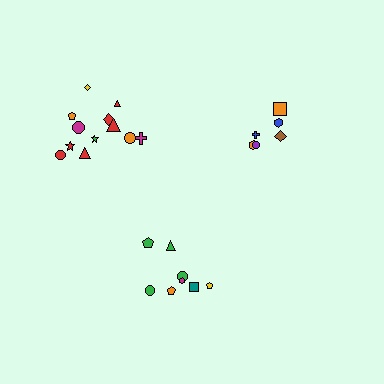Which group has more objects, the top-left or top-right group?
The top-left group.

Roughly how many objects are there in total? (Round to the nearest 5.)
Roughly 30 objects in total.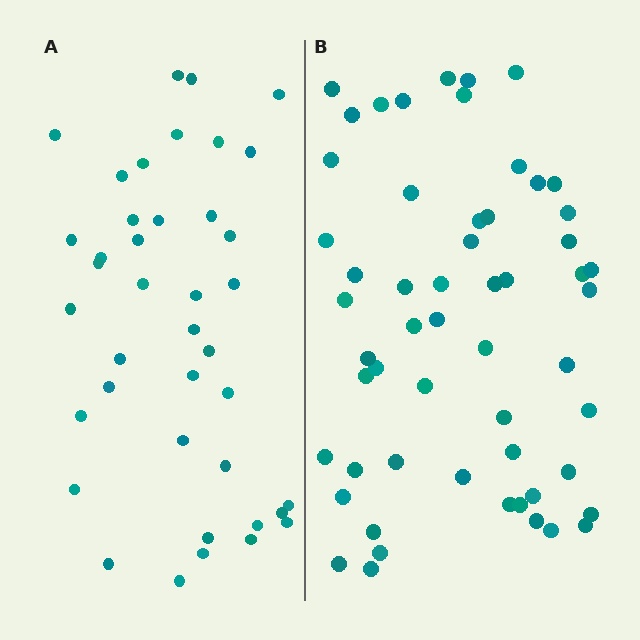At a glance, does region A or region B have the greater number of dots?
Region B (the right region) has more dots.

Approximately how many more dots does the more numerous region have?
Region B has approximately 15 more dots than region A.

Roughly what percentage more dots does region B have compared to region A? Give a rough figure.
About 40% more.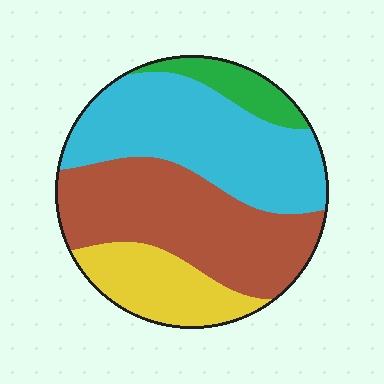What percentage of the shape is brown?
Brown covers 38% of the shape.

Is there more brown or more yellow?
Brown.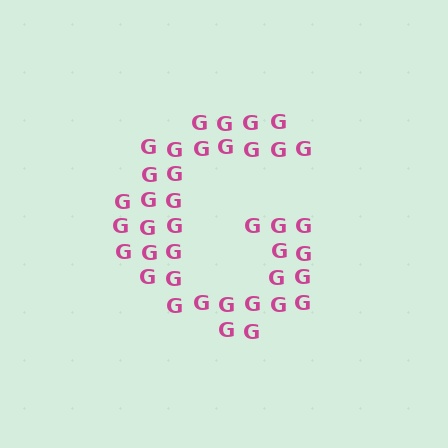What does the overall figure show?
The overall figure shows the letter G.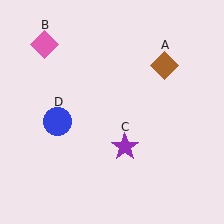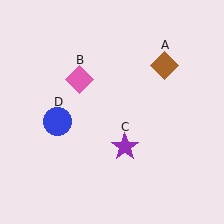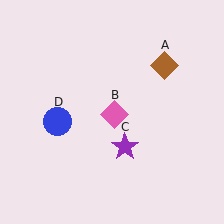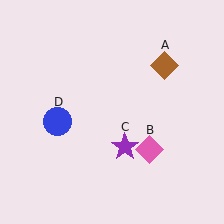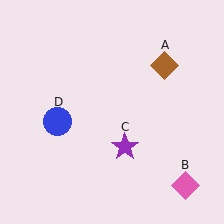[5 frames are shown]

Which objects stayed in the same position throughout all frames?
Brown diamond (object A) and purple star (object C) and blue circle (object D) remained stationary.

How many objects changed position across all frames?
1 object changed position: pink diamond (object B).